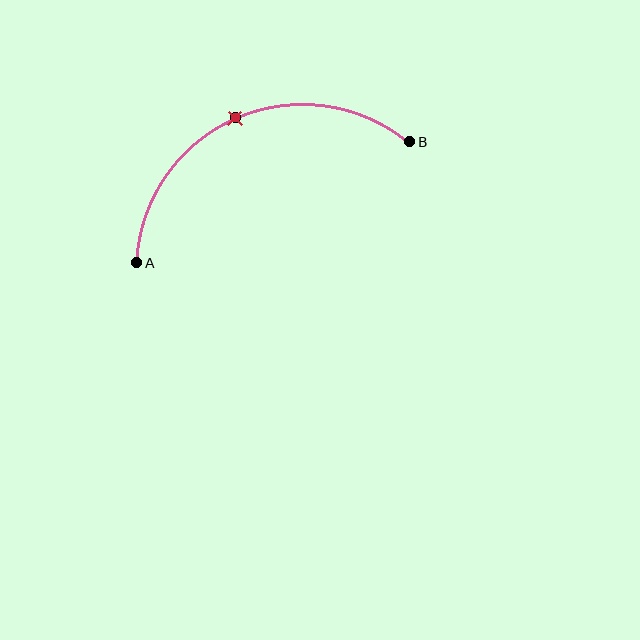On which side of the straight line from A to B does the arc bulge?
The arc bulges above the straight line connecting A and B.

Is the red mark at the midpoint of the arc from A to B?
Yes. The red mark lies on the arc at equal arc-length from both A and B — it is the arc midpoint.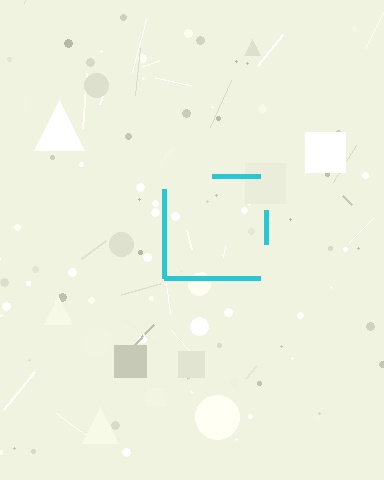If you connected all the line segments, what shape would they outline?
They would outline a square.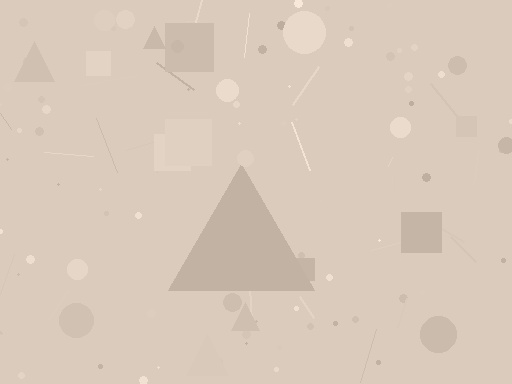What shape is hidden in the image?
A triangle is hidden in the image.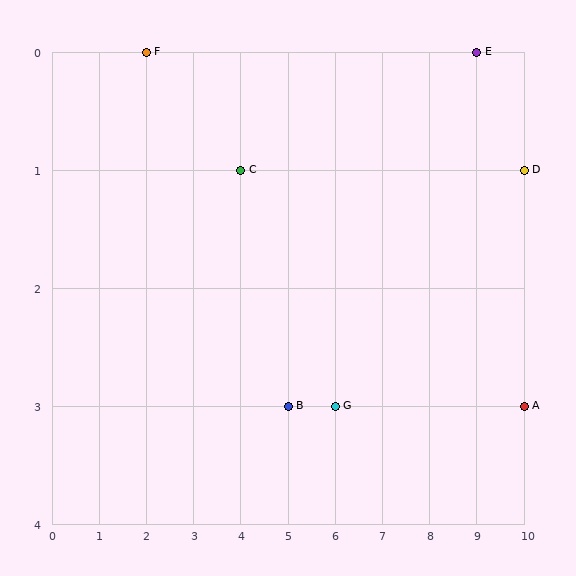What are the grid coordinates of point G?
Point G is at grid coordinates (6, 3).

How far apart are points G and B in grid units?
Points G and B are 1 column apart.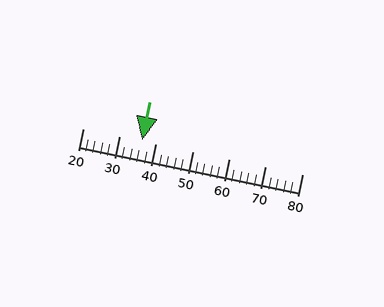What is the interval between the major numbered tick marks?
The major tick marks are spaced 10 units apart.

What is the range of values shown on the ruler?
The ruler shows values from 20 to 80.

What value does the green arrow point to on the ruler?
The green arrow points to approximately 36.